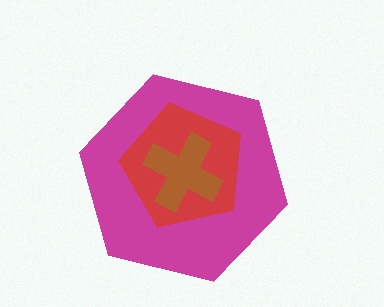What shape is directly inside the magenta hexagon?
The red pentagon.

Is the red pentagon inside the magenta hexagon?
Yes.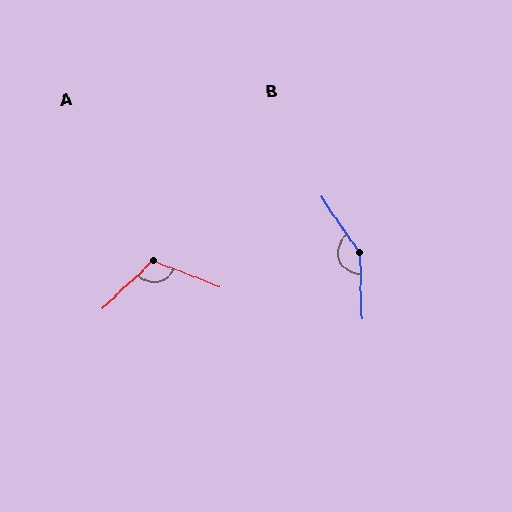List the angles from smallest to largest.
A (115°), B (147°).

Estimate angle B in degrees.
Approximately 147 degrees.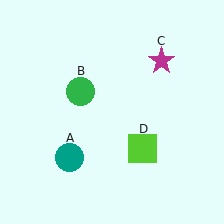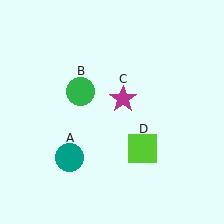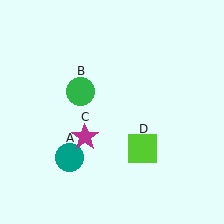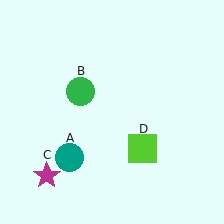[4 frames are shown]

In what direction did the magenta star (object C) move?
The magenta star (object C) moved down and to the left.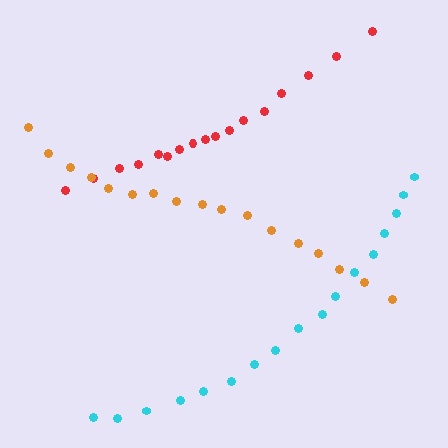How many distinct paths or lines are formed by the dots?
There are 3 distinct paths.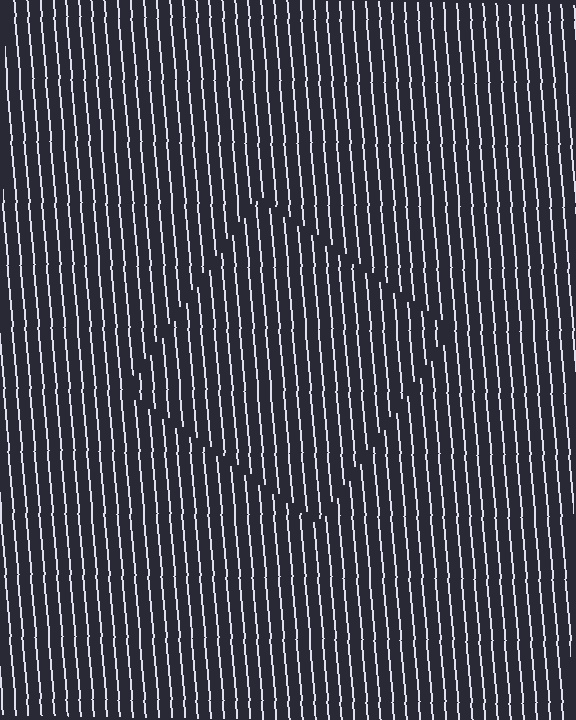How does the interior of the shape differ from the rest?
The interior of the shape contains the same grating, shifted by half a period — the contour is defined by the phase discontinuity where line-ends from the inner and outer gratings abut.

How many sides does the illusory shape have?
4 sides — the line-ends trace a square.